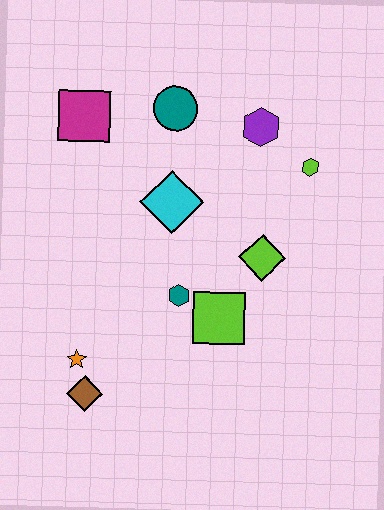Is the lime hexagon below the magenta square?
Yes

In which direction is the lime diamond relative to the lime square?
The lime diamond is above the lime square.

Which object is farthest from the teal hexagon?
The magenta square is farthest from the teal hexagon.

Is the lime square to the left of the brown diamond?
No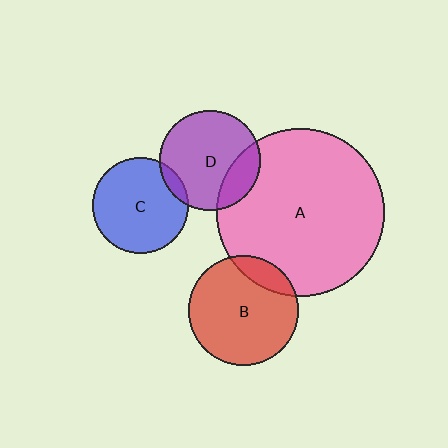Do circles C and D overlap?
Yes.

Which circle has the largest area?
Circle A (pink).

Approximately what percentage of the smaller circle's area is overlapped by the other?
Approximately 10%.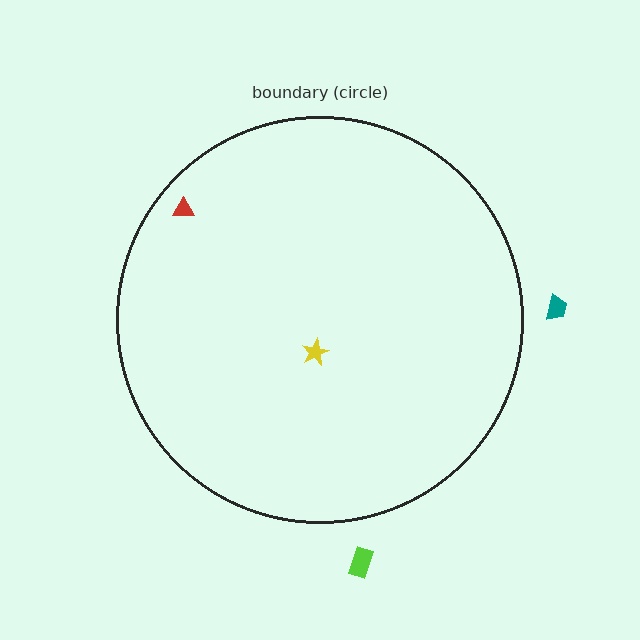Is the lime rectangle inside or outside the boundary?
Outside.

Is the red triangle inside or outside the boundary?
Inside.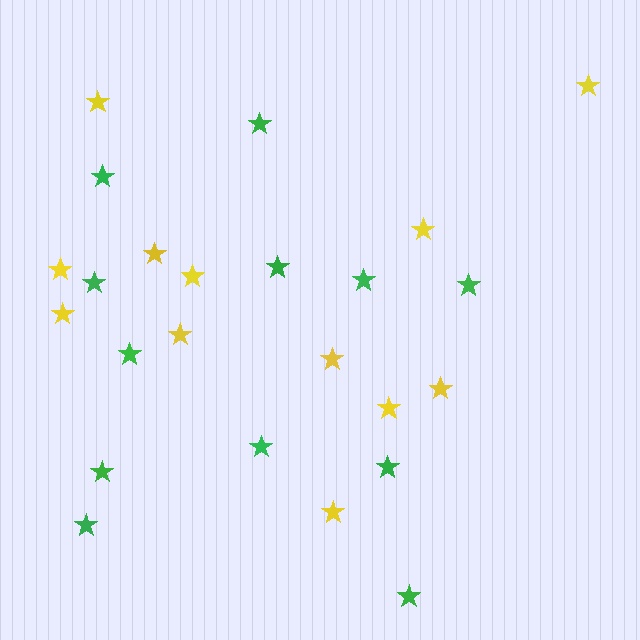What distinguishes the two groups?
There are 2 groups: one group of yellow stars (12) and one group of green stars (12).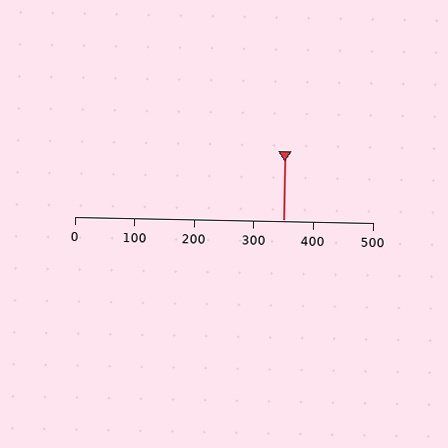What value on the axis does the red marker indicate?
The marker indicates approximately 350.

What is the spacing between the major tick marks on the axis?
The major ticks are spaced 100 apart.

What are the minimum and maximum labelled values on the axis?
The axis runs from 0 to 500.